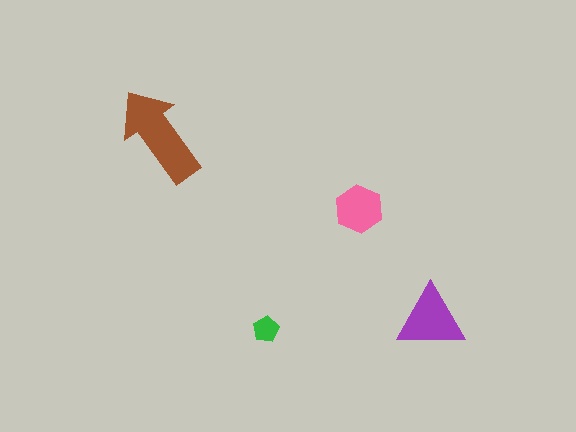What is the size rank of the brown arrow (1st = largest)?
1st.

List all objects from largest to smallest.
The brown arrow, the purple triangle, the pink hexagon, the green pentagon.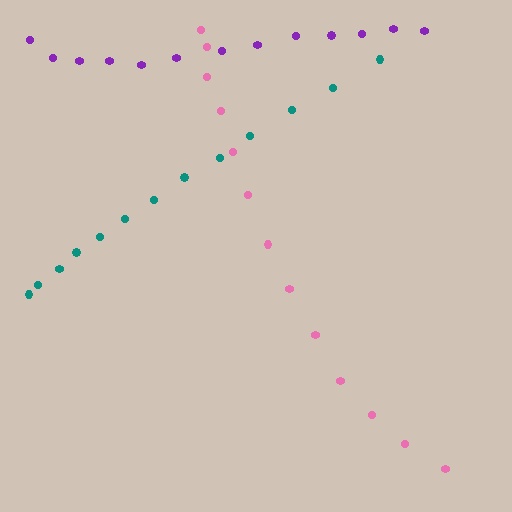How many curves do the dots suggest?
There are 3 distinct paths.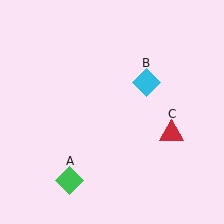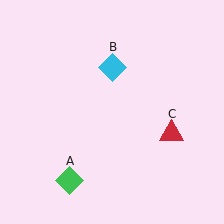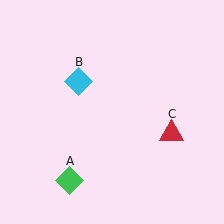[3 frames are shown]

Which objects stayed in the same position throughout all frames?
Green diamond (object A) and red triangle (object C) remained stationary.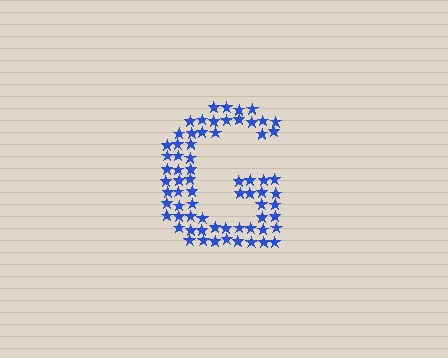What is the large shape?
The large shape is the letter G.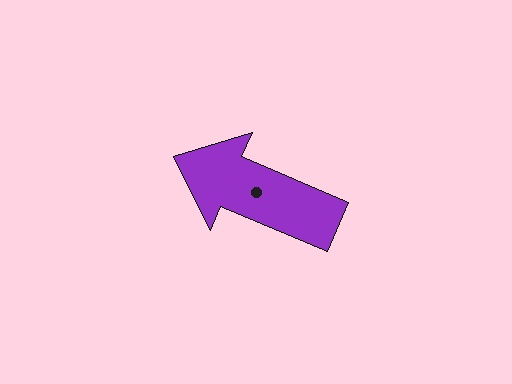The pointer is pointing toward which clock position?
Roughly 10 o'clock.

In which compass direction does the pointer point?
Northwest.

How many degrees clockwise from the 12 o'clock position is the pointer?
Approximately 293 degrees.